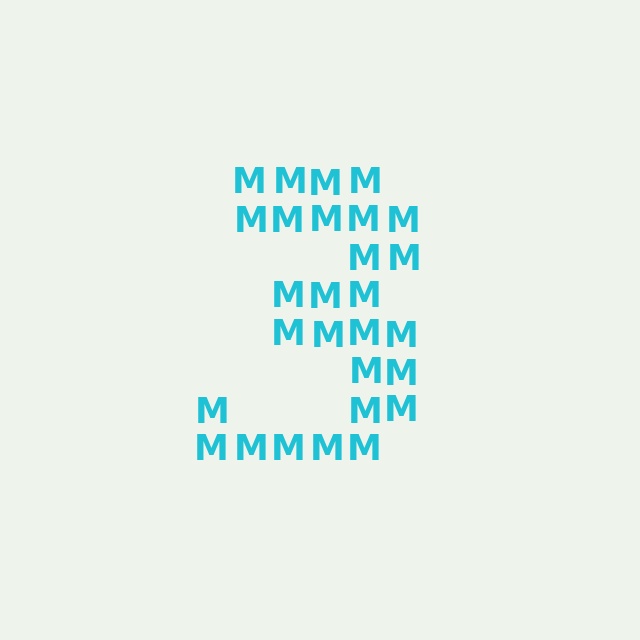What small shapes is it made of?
It is made of small letter M's.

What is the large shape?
The large shape is the digit 3.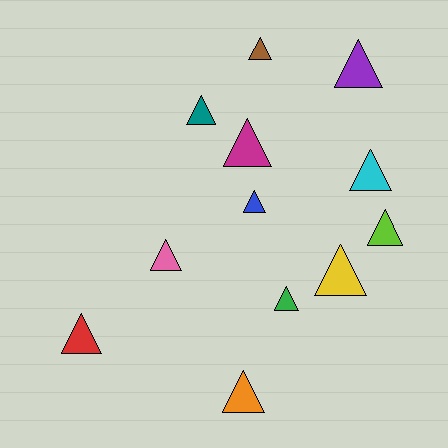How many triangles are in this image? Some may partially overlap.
There are 12 triangles.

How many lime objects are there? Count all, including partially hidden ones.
There is 1 lime object.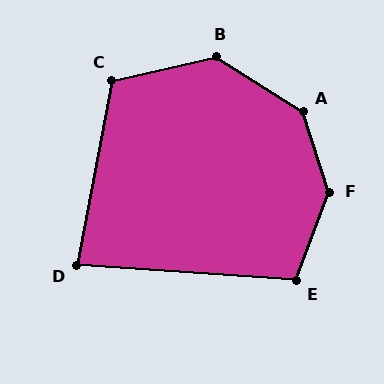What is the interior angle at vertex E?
Approximately 106 degrees (obtuse).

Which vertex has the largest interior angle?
F, at approximately 142 degrees.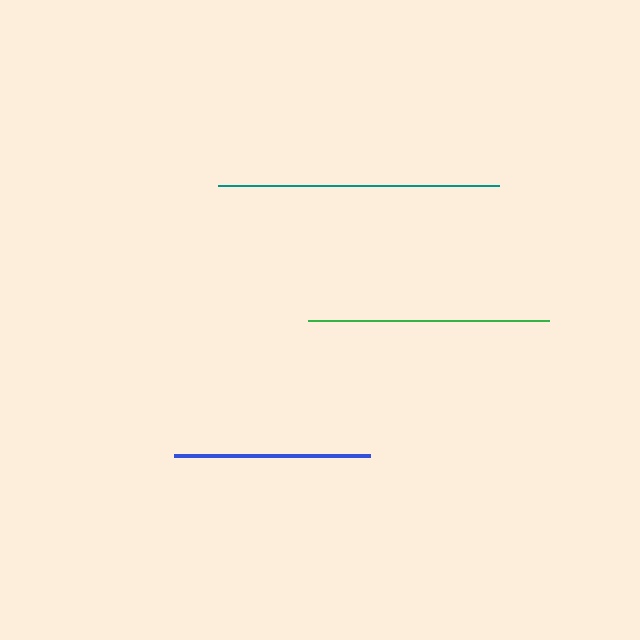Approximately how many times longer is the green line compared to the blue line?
The green line is approximately 1.2 times the length of the blue line.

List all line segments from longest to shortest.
From longest to shortest: teal, green, blue.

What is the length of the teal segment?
The teal segment is approximately 281 pixels long.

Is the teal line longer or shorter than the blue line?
The teal line is longer than the blue line.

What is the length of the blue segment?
The blue segment is approximately 196 pixels long.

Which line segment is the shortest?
The blue line is the shortest at approximately 196 pixels.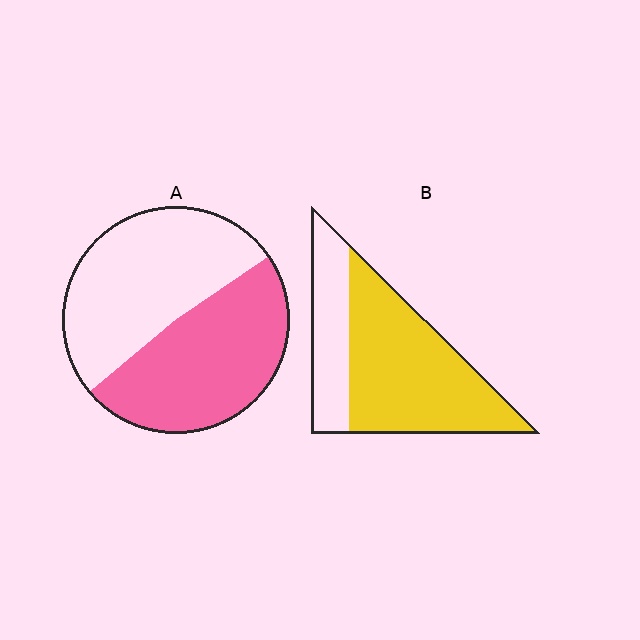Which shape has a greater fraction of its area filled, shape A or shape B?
Shape B.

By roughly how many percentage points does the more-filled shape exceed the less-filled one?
By roughly 20 percentage points (B over A).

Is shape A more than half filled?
Roughly half.